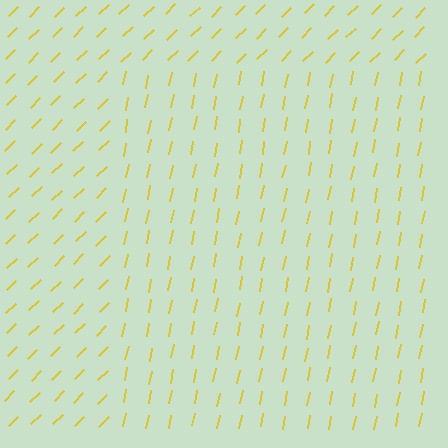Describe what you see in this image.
The image is filled with small yellow line segments. A rectangle region in the image has lines oriented differently from the surrounding lines, creating a visible texture boundary.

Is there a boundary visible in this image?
Yes, there is a texture boundary formed by a change in line orientation.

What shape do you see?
I see a rectangle.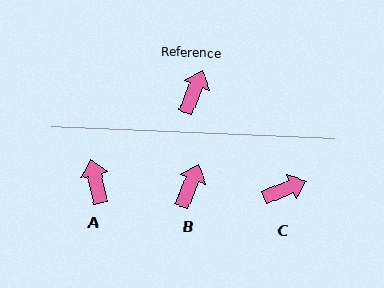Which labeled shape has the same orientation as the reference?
B.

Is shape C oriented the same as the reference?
No, it is off by about 46 degrees.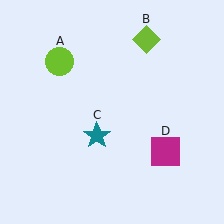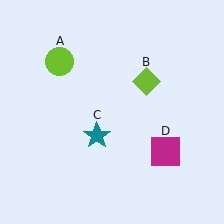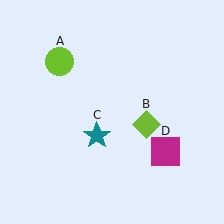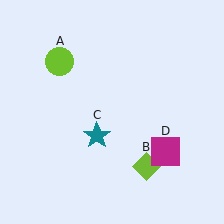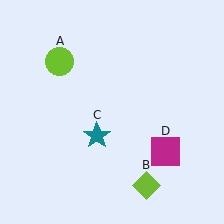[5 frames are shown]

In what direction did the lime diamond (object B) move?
The lime diamond (object B) moved down.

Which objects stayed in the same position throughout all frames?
Lime circle (object A) and teal star (object C) and magenta square (object D) remained stationary.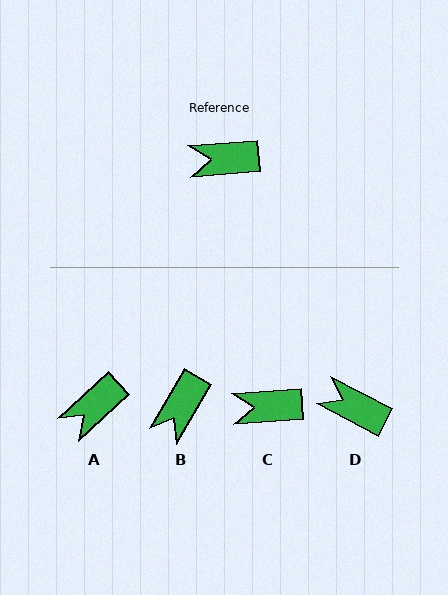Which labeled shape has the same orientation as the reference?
C.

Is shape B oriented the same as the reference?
No, it is off by about 55 degrees.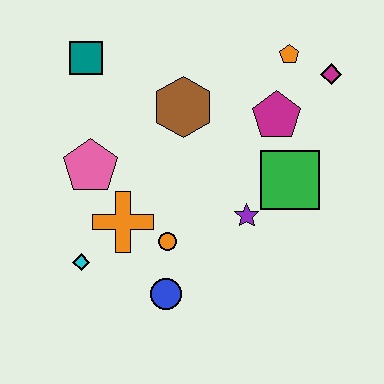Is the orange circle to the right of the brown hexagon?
No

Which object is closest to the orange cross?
The orange circle is closest to the orange cross.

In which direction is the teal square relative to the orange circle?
The teal square is above the orange circle.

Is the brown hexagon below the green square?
No